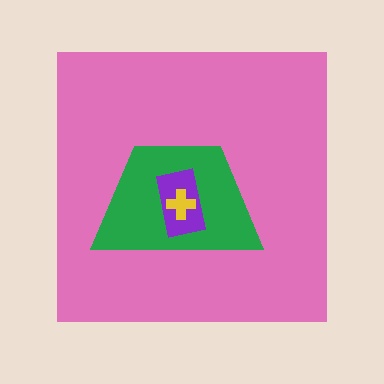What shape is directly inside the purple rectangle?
The yellow cross.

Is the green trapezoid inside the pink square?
Yes.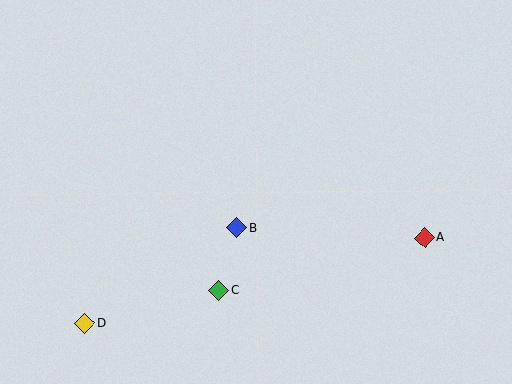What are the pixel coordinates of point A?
Point A is at (425, 238).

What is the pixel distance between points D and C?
The distance between D and C is 138 pixels.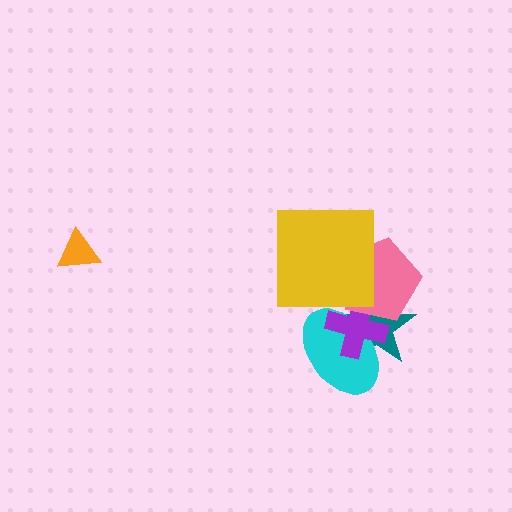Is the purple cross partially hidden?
Yes, it is partially covered by another shape.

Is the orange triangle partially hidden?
No, no other shape covers it.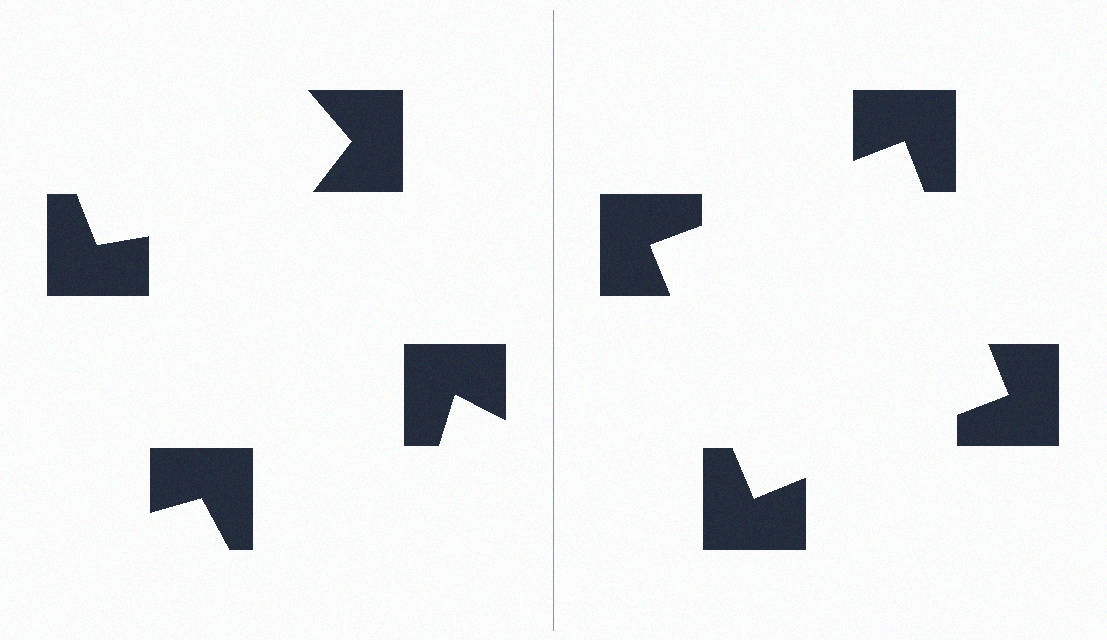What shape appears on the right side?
An illusory square.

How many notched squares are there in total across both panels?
8 — 4 on each side.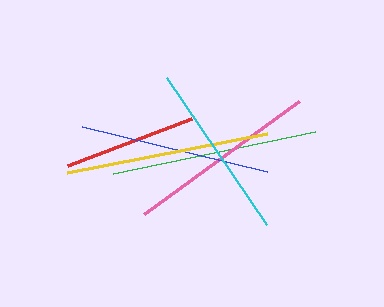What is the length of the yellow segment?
The yellow segment is approximately 204 pixels long.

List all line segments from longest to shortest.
From longest to shortest: green, yellow, pink, blue, cyan, red.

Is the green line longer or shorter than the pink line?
The green line is longer than the pink line.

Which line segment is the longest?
The green line is the longest at approximately 206 pixels.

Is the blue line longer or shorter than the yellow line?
The yellow line is longer than the blue line.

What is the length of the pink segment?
The pink segment is approximately 192 pixels long.